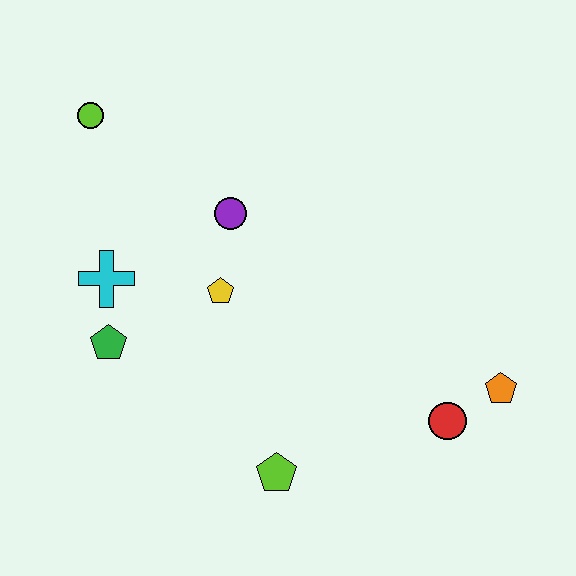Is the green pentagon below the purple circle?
Yes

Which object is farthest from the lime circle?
The orange pentagon is farthest from the lime circle.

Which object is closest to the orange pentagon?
The red circle is closest to the orange pentagon.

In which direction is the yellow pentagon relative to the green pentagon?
The yellow pentagon is to the right of the green pentagon.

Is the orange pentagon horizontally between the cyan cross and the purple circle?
No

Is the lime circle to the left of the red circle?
Yes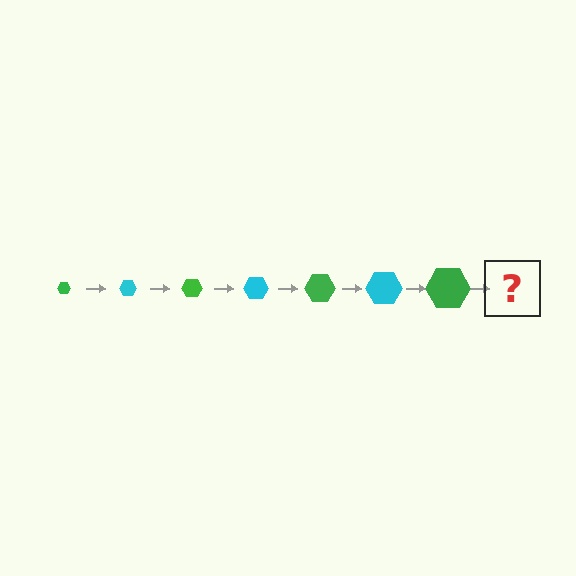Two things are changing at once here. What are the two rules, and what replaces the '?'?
The two rules are that the hexagon grows larger each step and the color cycles through green and cyan. The '?' should be a cyan hexagon, larger than the previous one.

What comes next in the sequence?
The next element should be a cyan hexagon, larger than the previous one.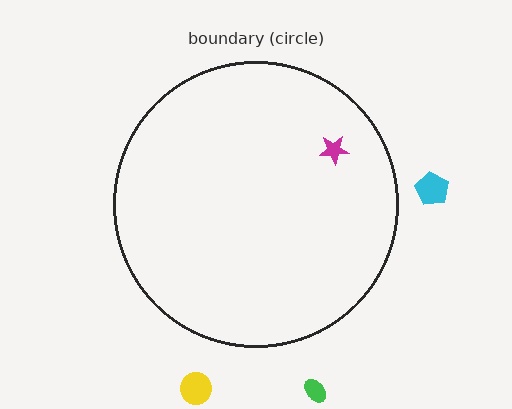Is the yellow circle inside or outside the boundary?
Outside.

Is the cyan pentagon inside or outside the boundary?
Outside.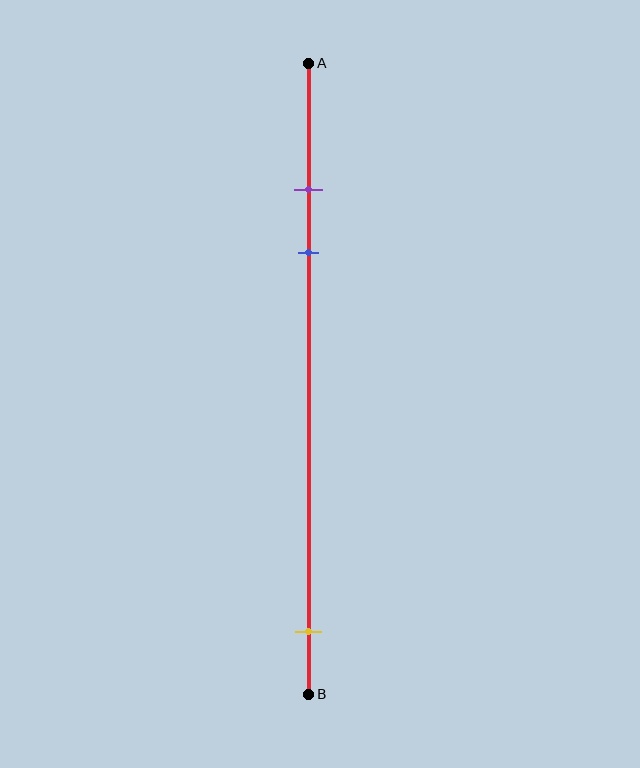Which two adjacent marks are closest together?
The purple and blue marks are the closest adjacent pair.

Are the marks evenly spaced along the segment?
No, the marks are not evenly spaced.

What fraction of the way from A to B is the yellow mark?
The yellow mark is approximately 90% (0.9) of the way from A to B.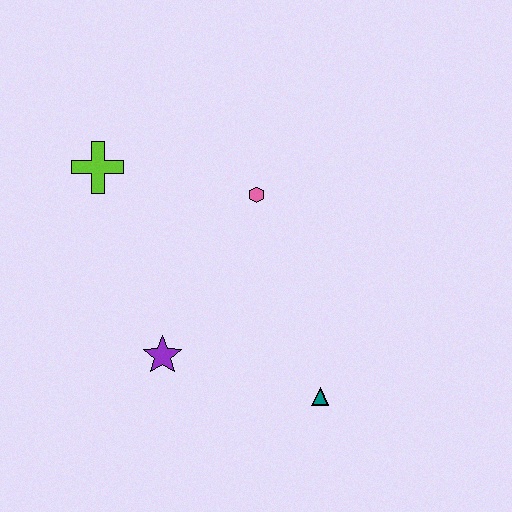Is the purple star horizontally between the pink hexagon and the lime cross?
Yes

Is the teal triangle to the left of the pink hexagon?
No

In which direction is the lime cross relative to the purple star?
The lime cross is above the purple star.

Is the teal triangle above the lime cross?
No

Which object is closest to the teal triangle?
The purple star is closest to the teal triangle.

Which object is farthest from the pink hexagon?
The teal triangle is farthest from the pink hexagon.